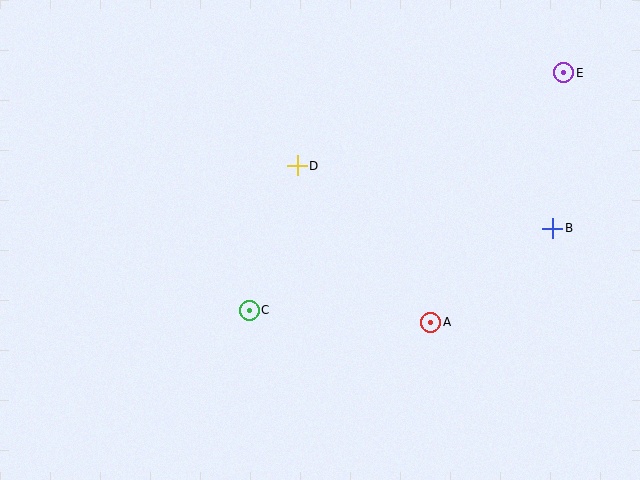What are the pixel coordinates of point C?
Point C is at (249, 310).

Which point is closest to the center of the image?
Point D at (297, 166) is closest to the center.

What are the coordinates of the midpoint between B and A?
The midpoint between B and A is at (492, 275).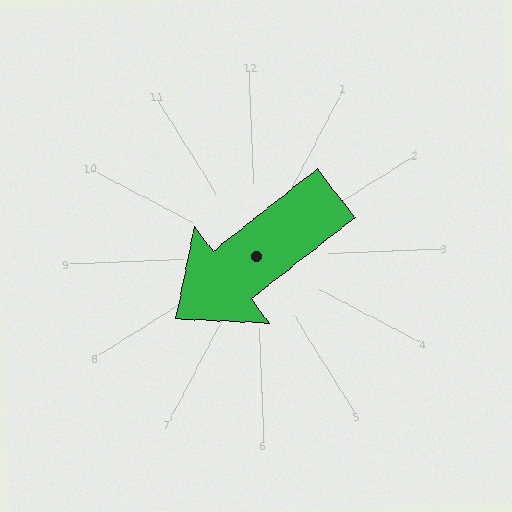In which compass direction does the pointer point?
Southwest.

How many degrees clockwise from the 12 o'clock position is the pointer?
Approximately 234 degrees.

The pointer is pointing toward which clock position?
Roughly 8 o'clock.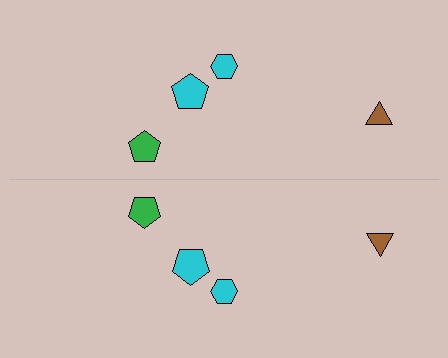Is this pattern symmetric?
Yes, this pattern has bilateral (reflection) symmetry.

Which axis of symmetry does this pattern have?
The pattern has a horizontal axis of symmetry running through the center of the image.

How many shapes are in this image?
There are 8 shapes in this image.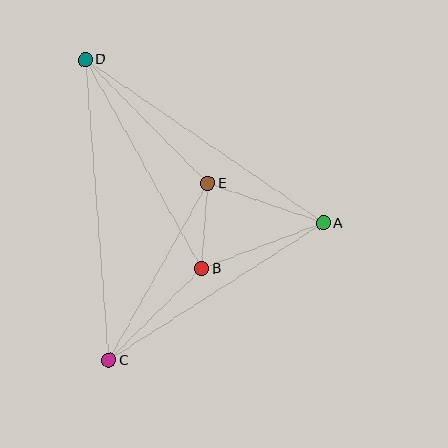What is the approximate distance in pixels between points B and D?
The distance between B and D is approximately 240 pixels.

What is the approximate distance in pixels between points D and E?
The distance between D and E is approximately 174 pixels.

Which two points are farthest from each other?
Points C and D are farthest from each other.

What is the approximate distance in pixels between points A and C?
The distance between A and C is approximately 254 pixels.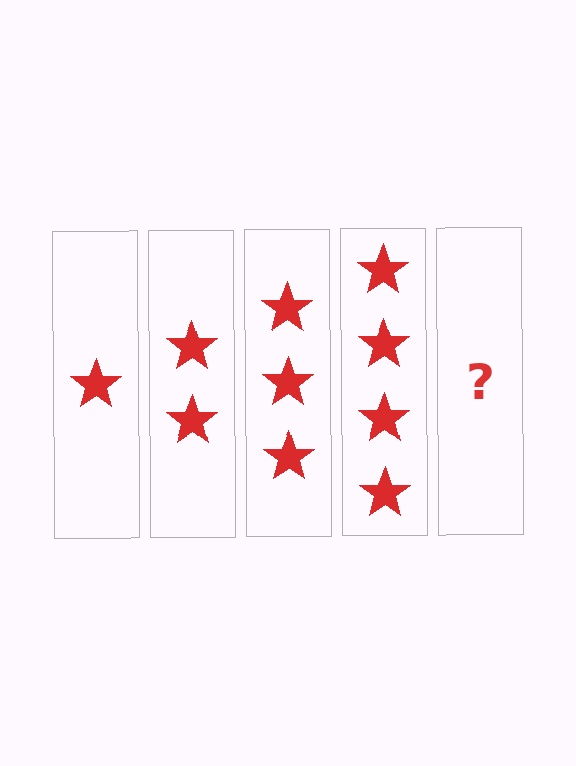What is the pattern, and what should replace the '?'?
The pattern is that each step adds one more star. The '?' should be 5 stars.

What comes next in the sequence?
The next element should be 5 stars.